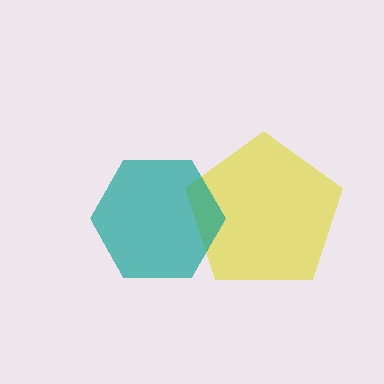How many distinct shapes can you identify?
There are 2 distinct shapes: a yellow pentagon, a teal hexagon.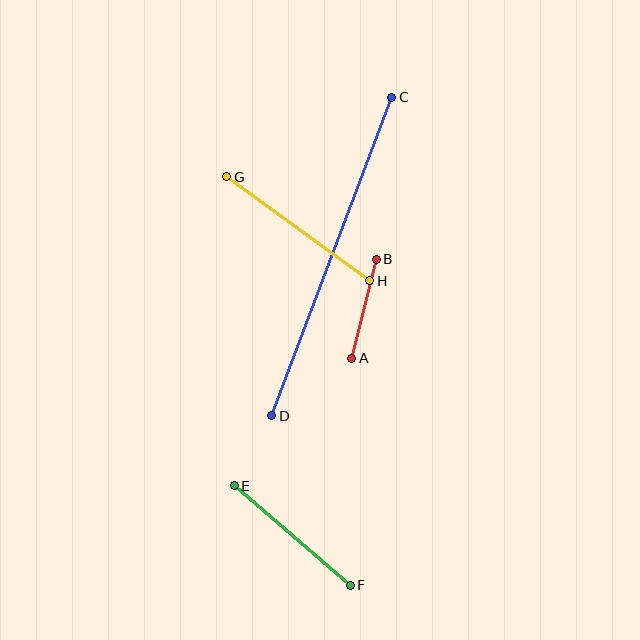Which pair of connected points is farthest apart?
Points C and D are farthest apart.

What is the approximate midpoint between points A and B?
The midpoint is at approximately (364, 309) pixels.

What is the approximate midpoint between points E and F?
The midpoint is at approximately (292, 535) pixels.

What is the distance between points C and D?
The distance is approximately 340 pixels.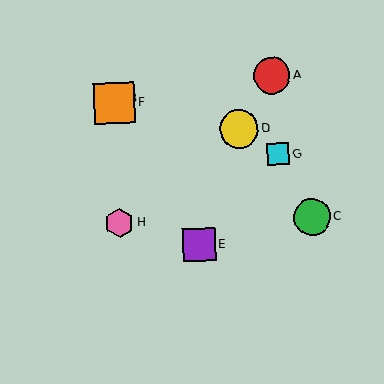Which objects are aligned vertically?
Objects B, F, H are aligned vertically.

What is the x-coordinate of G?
Object G is at x≈278.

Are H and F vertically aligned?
Yes, both are at x≈119.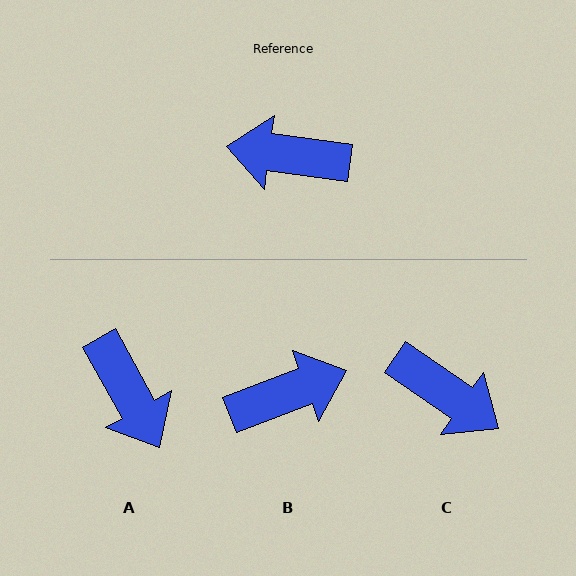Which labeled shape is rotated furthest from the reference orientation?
C, about 153 degrees away.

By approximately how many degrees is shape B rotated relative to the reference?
Approximately 152 degrees clockwise.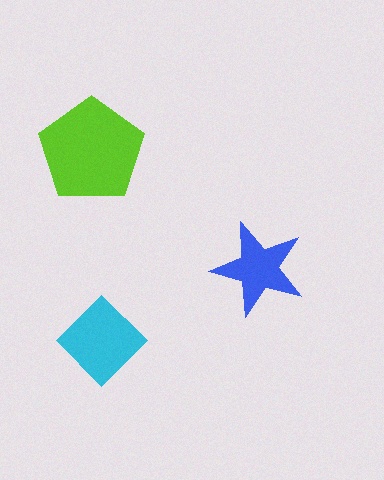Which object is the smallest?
The blue star.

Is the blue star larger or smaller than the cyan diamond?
Smaller.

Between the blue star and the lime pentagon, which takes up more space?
The lime pentagon.